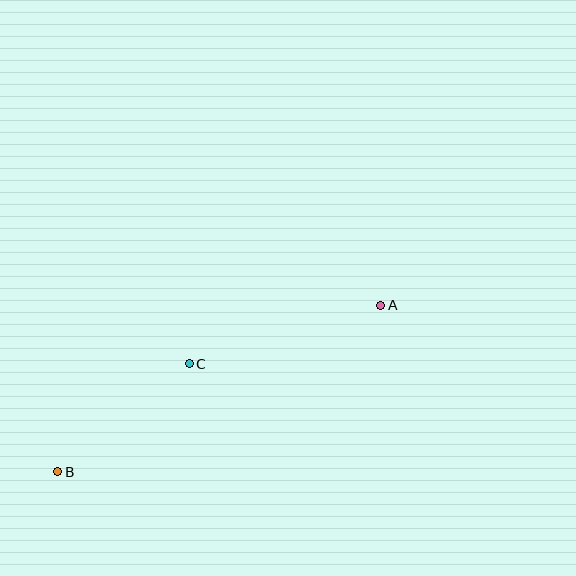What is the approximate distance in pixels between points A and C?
The distance between A and C is approximately 200 pixels.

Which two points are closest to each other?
Points B and C are closest to each other.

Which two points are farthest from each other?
Points A and B are farthest from each other.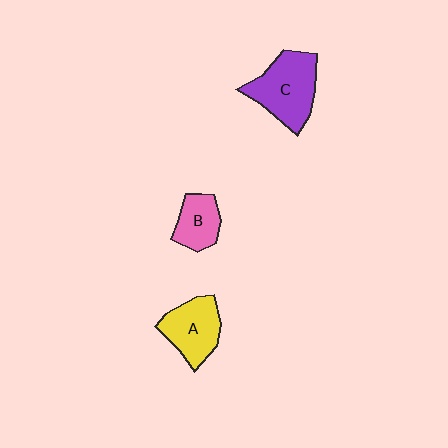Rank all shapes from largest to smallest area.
From largest to smallest: C (purple), A (yellow), B (pink).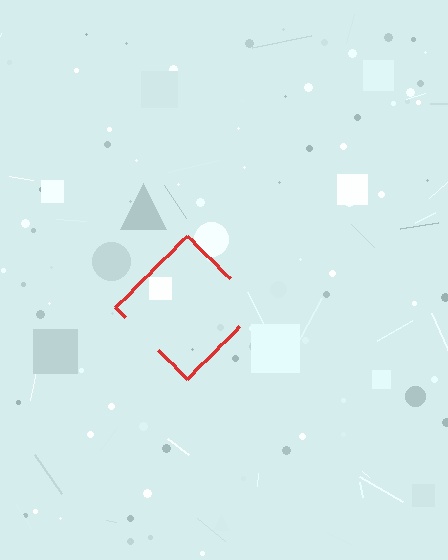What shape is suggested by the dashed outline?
The dashed outline suggests a diamond.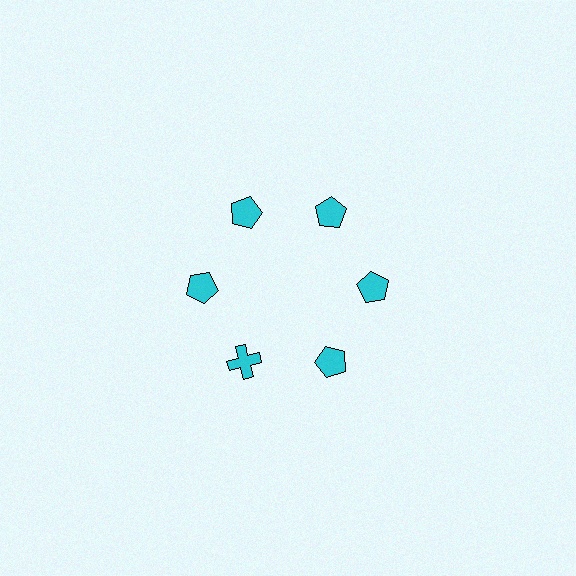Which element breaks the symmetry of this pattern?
The cyan cross at roughly the 7 o'clock position breaks the symmetry. All other shapes are cyan pentagons.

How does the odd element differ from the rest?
It has a different shape: cross instead of pentagon.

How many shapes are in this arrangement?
There are 6 shapes arranged in a ring pattern.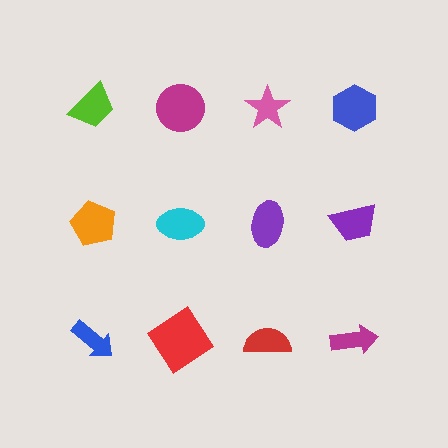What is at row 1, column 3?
A pink star.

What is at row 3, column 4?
A magenta arrow.